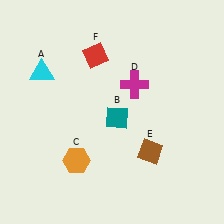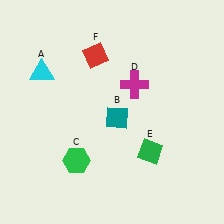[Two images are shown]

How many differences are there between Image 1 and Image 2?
There are 2 differences between the two images.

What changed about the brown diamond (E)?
In Image 1, E is brown. In Image 2, it changed to green.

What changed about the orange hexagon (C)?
In Image 1, C is orange. In Image 2, it changed to green.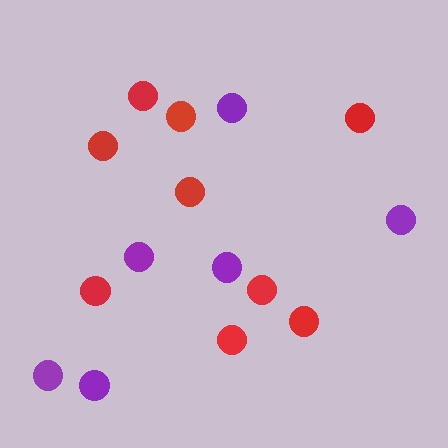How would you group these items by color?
There are 2 groups: one group of red circles (9) and one group of purple circles (6).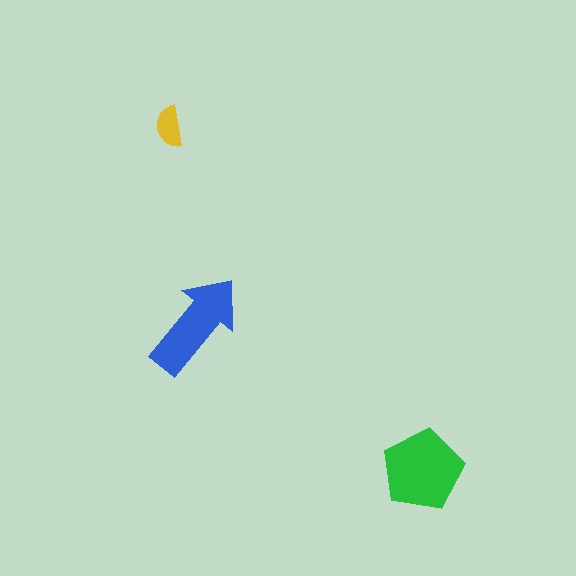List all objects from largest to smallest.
The green pentagon, the blue arrow, the yellow semicircle.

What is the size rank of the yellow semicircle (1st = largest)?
3rd.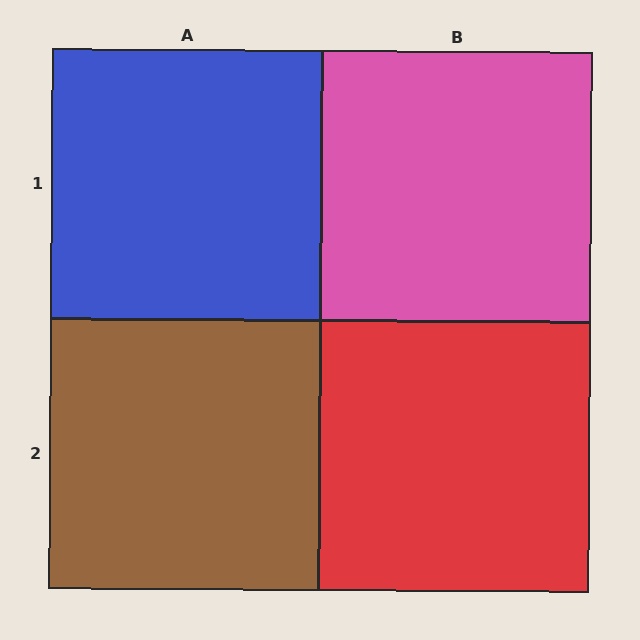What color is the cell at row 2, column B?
Red.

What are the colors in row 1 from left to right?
Blue, pink.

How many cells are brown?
1 cell is brown.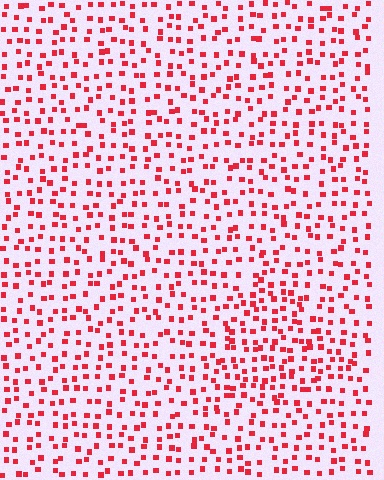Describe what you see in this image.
The image contains small red elements arranged at two different densities. A triangle-shaped region is visible where the elements are more densely packed than the surrounding area.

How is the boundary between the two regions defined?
The boundary is defined by a change in element density (approximately 1.5x ratio). All elements are the same color, size, and shape.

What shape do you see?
I see a triangle.